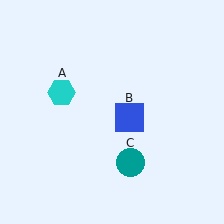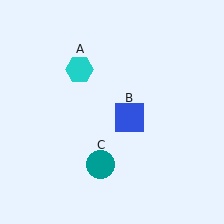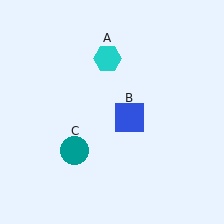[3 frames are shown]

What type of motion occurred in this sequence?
The cyan hexagon (object A), teal circle (object C) rotated clockwise around the center of the scene.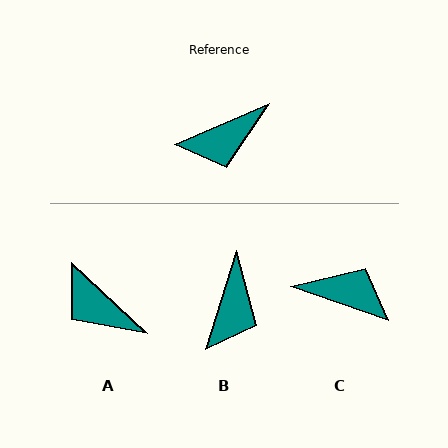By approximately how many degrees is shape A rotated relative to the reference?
Approximately 66 degrees clockwise.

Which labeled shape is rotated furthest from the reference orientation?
C, about 138 degrees away.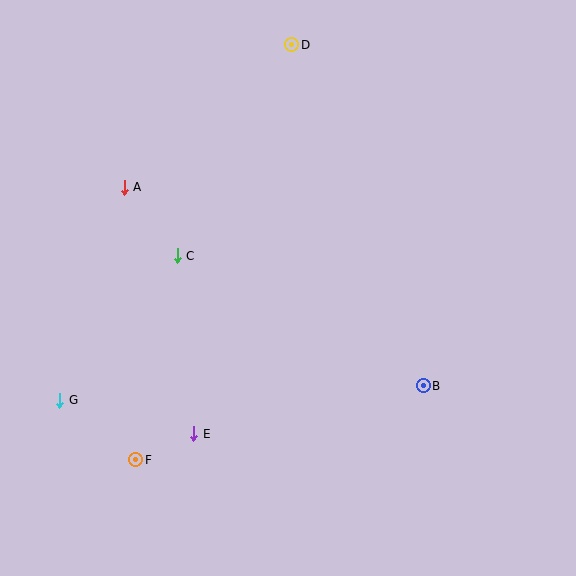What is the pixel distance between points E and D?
The distance between E and D is 401 pixels.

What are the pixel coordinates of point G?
Point G is at (59, 400).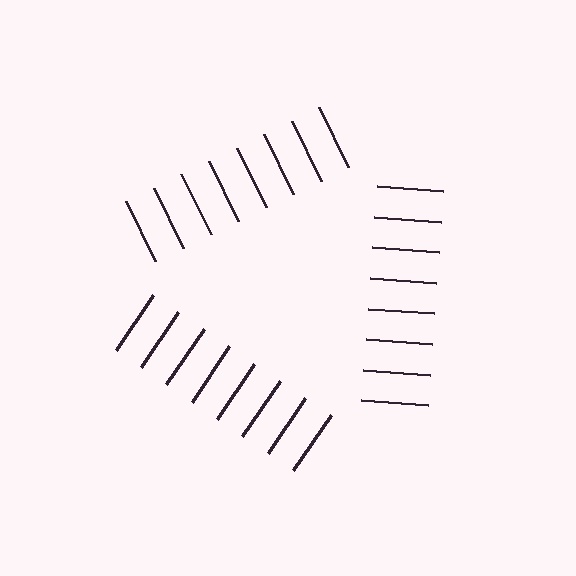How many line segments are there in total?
24 — 8 along each of the 3 edges.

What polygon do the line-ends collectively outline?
An illusory triangle — the line segments terminate on its edges but no continuous stroke is drawn.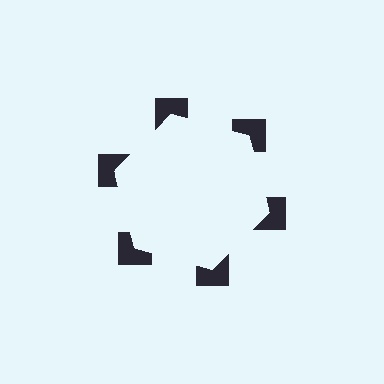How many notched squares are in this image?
There are 6 — one at each vertex of the illusory hexagon.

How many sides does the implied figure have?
6 sides.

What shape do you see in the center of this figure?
An illusory hexagon — its edges are inferred from the aligned wedge cuts in the notched squares, not physically drawn.